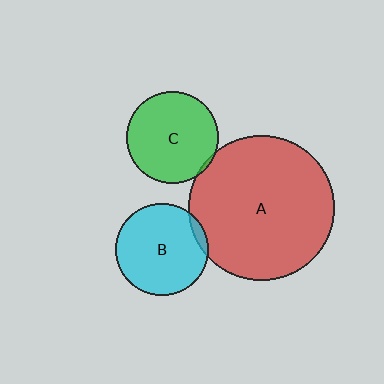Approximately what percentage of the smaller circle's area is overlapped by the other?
Approximately 5%.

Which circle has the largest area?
Circle A (red).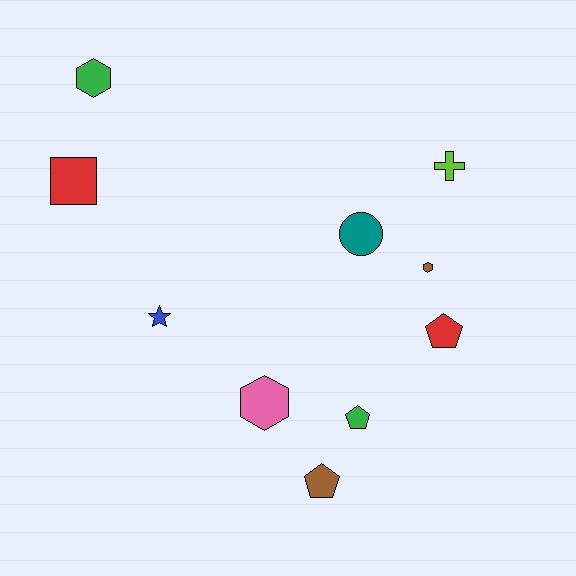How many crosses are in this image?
There is 1 cross.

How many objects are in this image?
There are 10 objects.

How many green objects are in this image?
There are 2 green objects.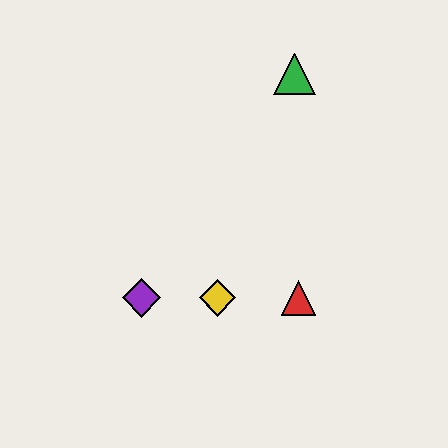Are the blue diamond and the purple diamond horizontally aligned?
Yes, both are at y≈298.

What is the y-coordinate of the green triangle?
The green triangle is at y≈74.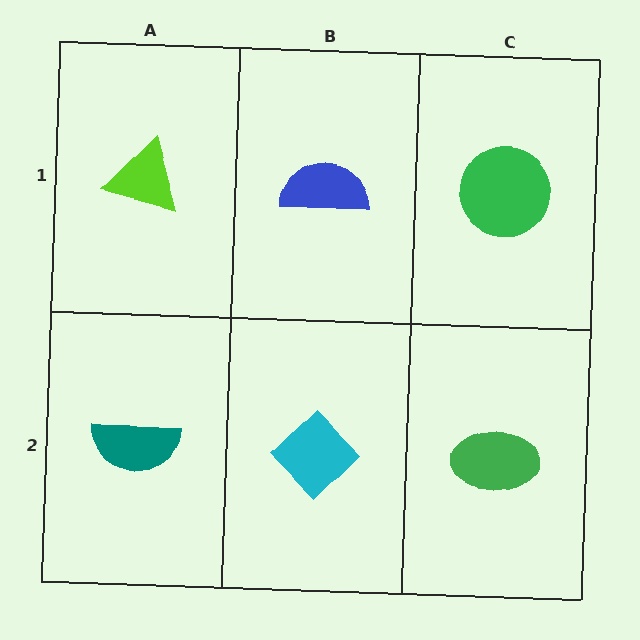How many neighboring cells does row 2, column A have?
2.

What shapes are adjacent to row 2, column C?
A green circle (row 1, column C), a cyan diamond (row 2, column B).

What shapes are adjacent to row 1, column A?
A teal semicircle (row 2, column A), a blue semicircle (row 1, column B).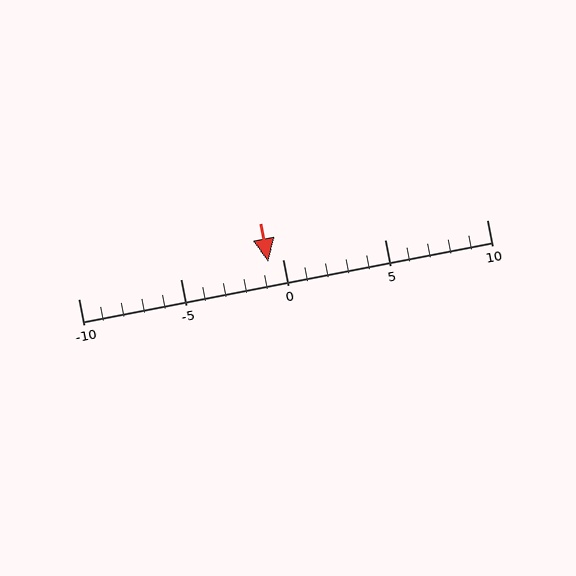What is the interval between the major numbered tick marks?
The major tick marks are spaced 5 units apart.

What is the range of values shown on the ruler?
The ruler shows values from -10 to 10.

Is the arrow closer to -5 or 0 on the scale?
The arrow is closer to 0.